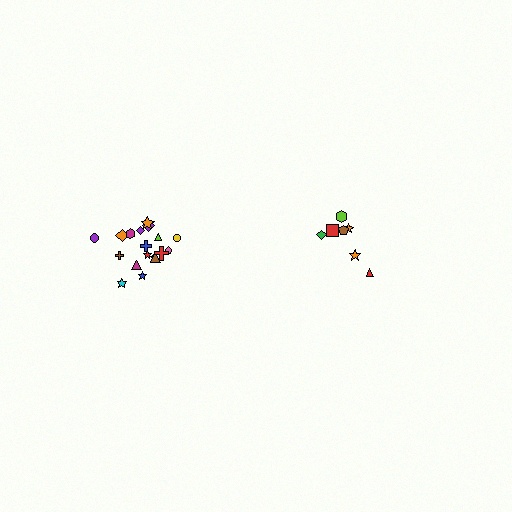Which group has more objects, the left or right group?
The left group.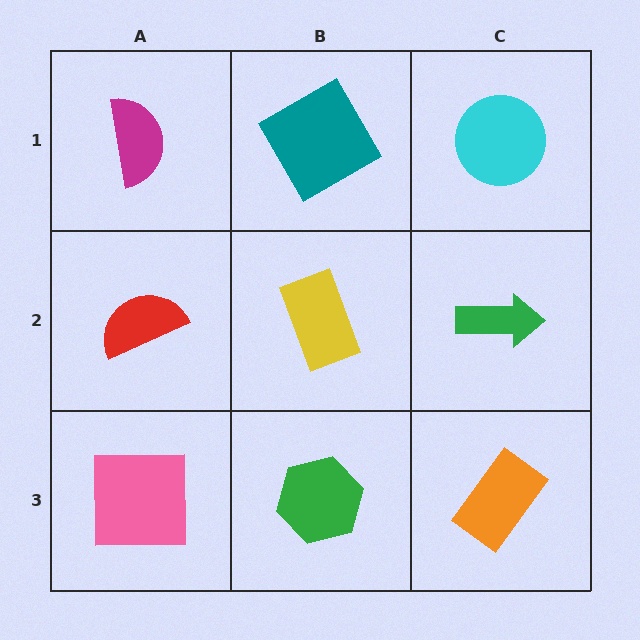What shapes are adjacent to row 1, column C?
A green arrow (row 2, column C), a teal diamond (row 1, column B).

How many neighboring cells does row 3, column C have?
2.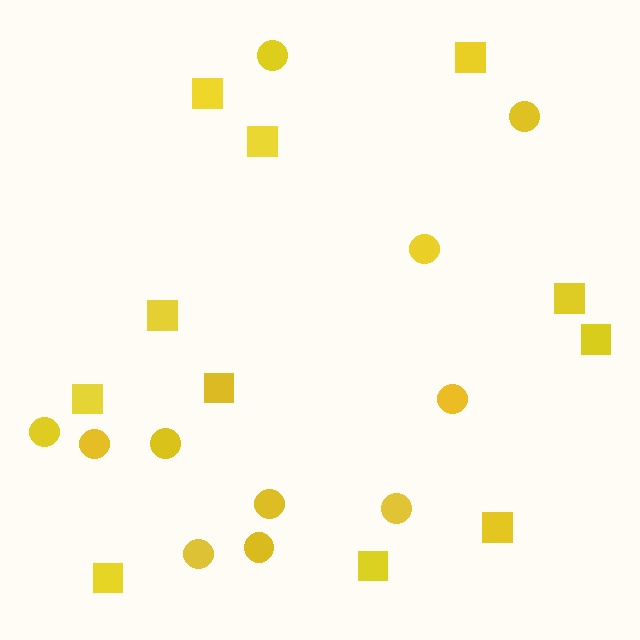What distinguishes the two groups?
There are 2 groups: one group of squares (11) and one group of circles (11).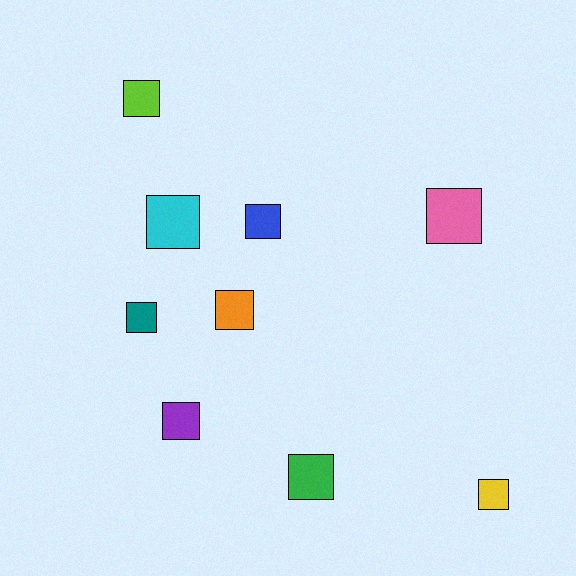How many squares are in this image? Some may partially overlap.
There are 9 squares.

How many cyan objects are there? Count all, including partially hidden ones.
There is 1 cyan object.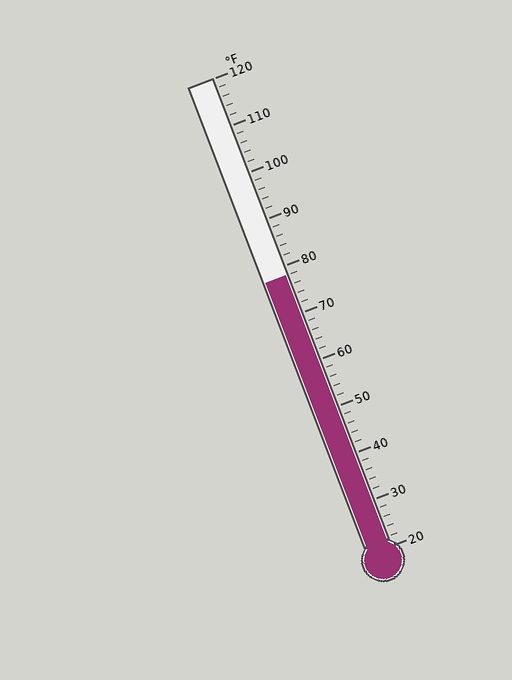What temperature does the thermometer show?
The thermometer shows approximately 78°F.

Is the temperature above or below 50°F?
The temperature is above 50°F.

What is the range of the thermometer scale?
The thermometer scale ranges from 20°F to 120°F.